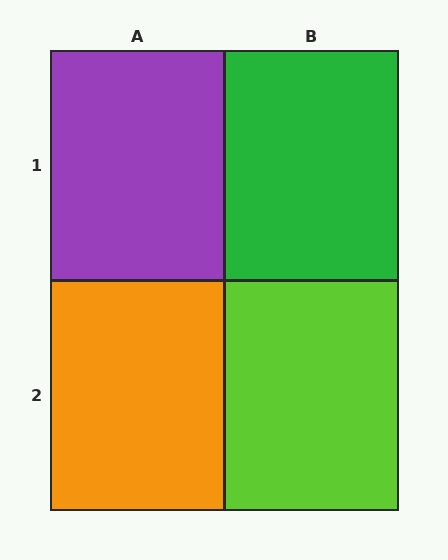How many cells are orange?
1 cell is orange.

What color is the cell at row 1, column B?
Green.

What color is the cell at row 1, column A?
Purple.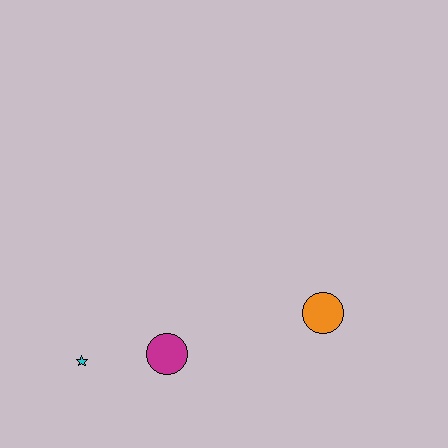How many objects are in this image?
There are 3 objects.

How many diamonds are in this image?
There are no diamonds.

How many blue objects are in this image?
There are no blue objects.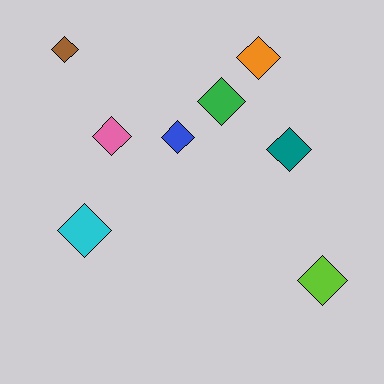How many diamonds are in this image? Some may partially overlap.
There are 8 diamonds.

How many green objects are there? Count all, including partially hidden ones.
There is 1 green object.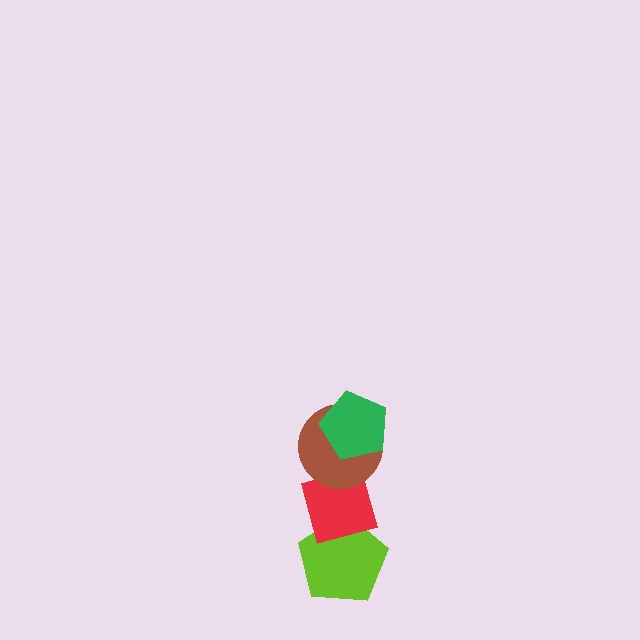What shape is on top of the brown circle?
The green pentagon is on top of the brown circle.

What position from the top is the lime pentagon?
The lime pentagon is 4th from the top.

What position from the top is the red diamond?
The red diamond is 3rd from the top.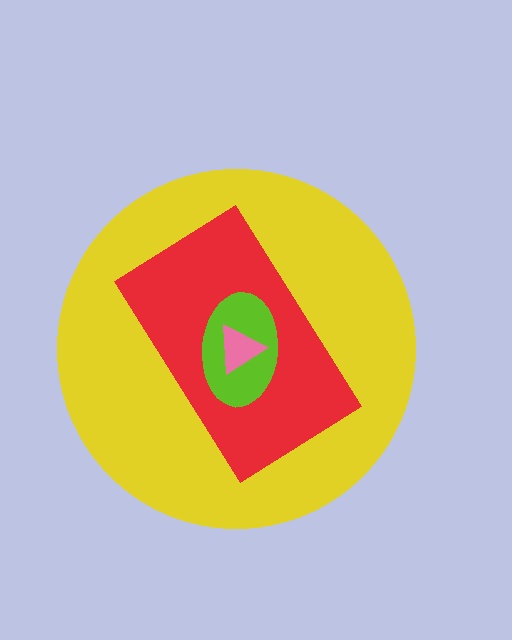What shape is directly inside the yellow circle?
The red rectangle.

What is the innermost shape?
The pink triangle.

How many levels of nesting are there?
4.